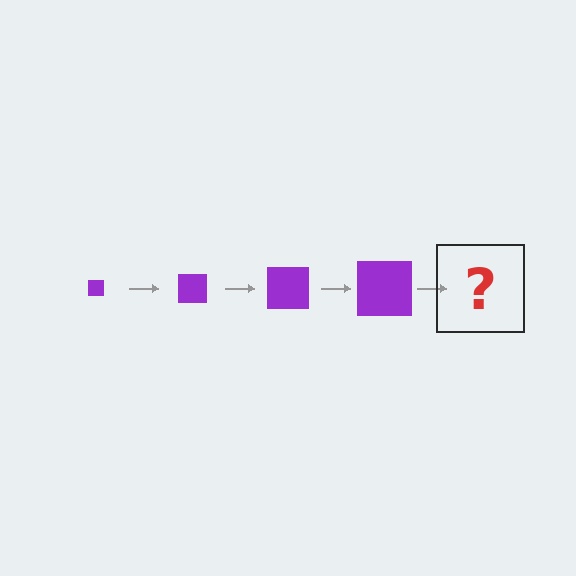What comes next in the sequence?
The next element should be a purple square, larger than the previous one.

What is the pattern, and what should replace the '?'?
The pattern is that the square gets progressively larger each step. The '?' should be a purple square, larger than the previous one.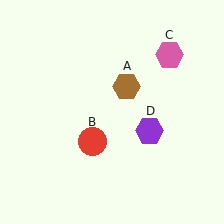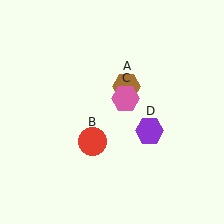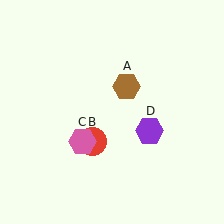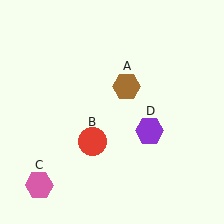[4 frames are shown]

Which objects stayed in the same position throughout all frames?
Brown hexagon (object A) and red circle (object B) and purple hexagon (object D) remained stationary.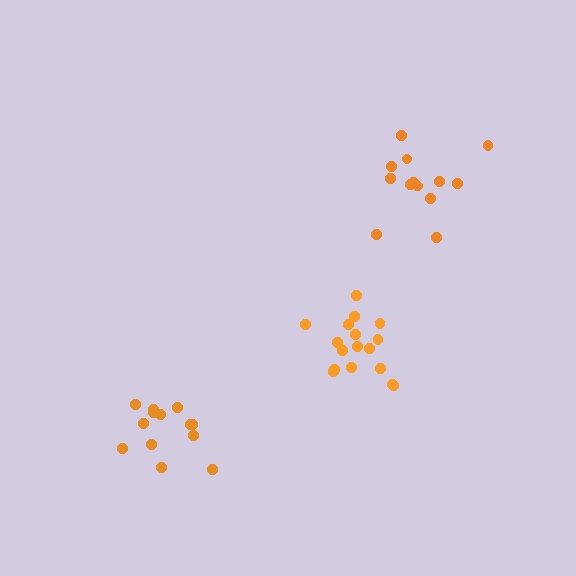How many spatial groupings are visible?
There are 3 spatial groupings.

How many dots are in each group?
Group 1: 13 dots, Group 2: 17 dots, Group 3: 13 dots (43 total).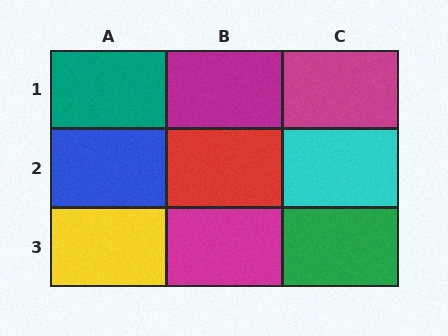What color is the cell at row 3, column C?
Green.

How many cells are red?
1 cell is red.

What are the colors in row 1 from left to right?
Teal, magenta, magenta.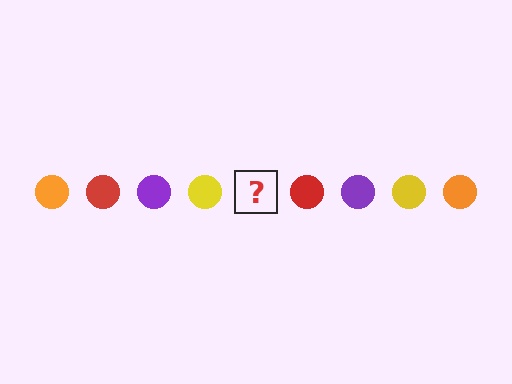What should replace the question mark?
The question mark should be replaced with an orange circle.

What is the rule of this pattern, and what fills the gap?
The rule is that the pattern cycles through orange, red, purple, yellow circles. The gap should be filled with an orange circle.